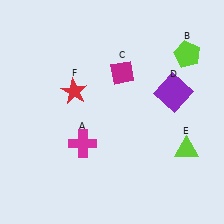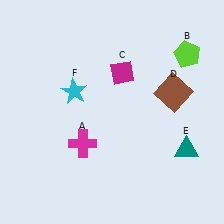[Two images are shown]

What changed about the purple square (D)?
In Image 1, D is purple. In Image 2, it changed to brown.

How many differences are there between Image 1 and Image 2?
There are 3 differences between the two images.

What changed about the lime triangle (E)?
In Image 1, E is lime. In Image 2, it changed to teal.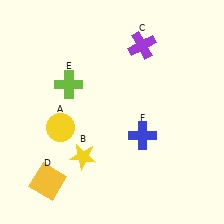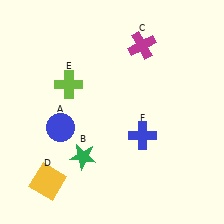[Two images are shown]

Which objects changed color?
A changed from yellow to blue. B changed from yellow to green. C changed from purple to magenta.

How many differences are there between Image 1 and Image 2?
There are 3 differences between the two images.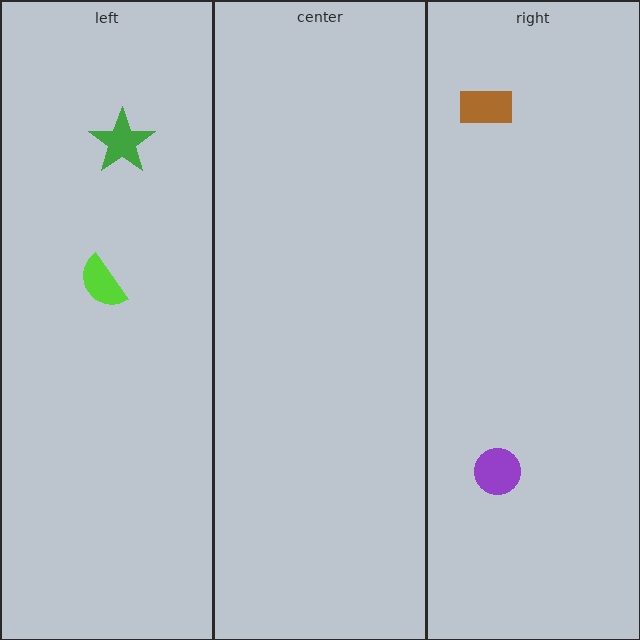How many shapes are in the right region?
2.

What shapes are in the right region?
The brown rectangle, the purple circle.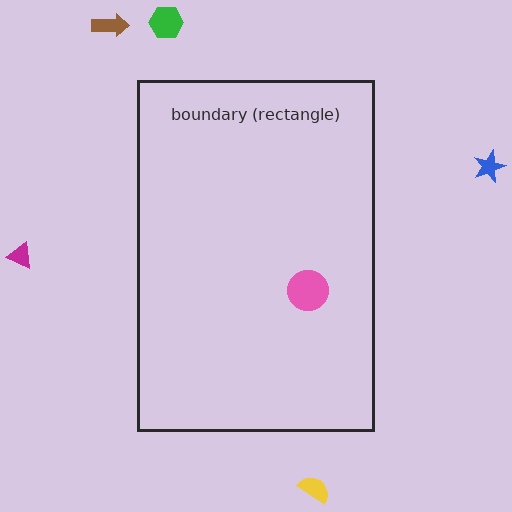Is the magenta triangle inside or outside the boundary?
Outside.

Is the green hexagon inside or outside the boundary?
Outside.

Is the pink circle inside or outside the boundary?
Inside.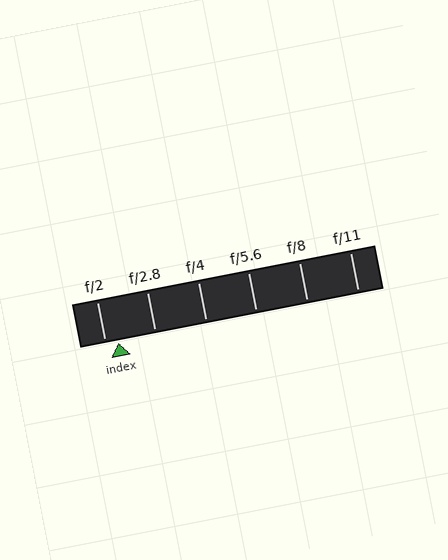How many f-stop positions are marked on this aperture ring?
There are 6 f-stop positions marked.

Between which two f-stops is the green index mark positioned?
The index mark is between f/2 and f/2.8.